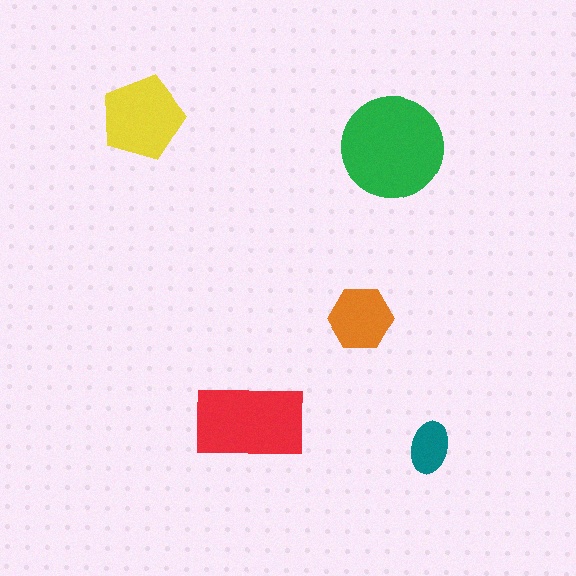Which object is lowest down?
The teal ellipse is bottommost.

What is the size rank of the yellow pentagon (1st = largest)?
3rd.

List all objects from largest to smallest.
The green circle, the red rectangle, the yellow pentagon, the orange hexagon, the teal ellipse.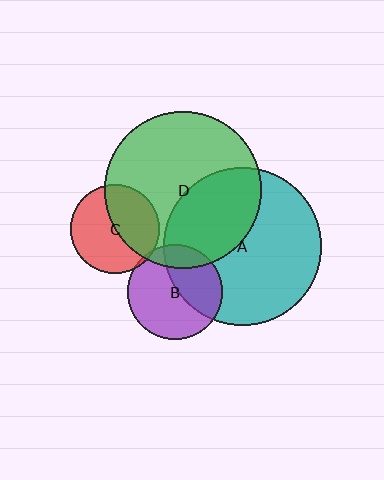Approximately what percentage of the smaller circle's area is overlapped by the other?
Approximately 45%.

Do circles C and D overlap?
Yes.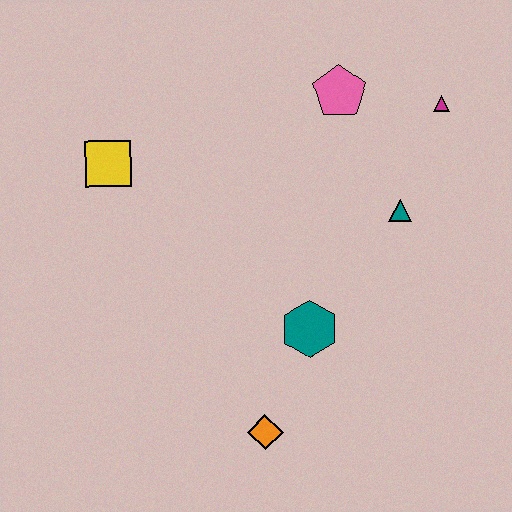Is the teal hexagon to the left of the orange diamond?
No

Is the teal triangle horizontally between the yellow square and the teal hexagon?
No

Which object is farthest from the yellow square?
The magenta triangle is farthest from the yellow square.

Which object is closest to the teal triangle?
The magenta triangle is closest to the teal triangle.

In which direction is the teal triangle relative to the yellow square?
The teal triangle is to the right of the yellow square.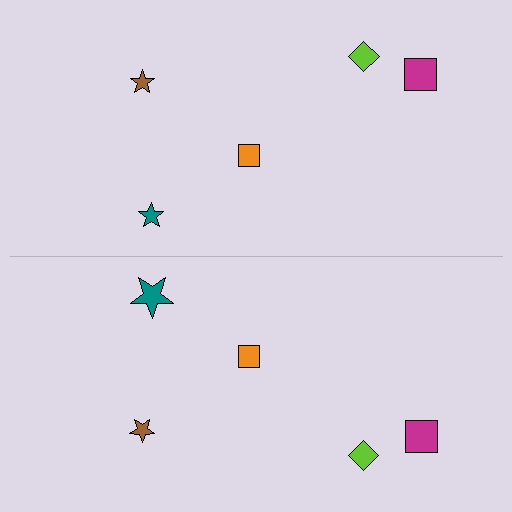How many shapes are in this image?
There are 10 shapes in this image.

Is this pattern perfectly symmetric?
No, the pattern is not perfectly symmetric. The teal star on the bottom side has a different size than its mirror counterpart.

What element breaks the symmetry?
The teal star on the bottom side has a different size than its mirror counterpart.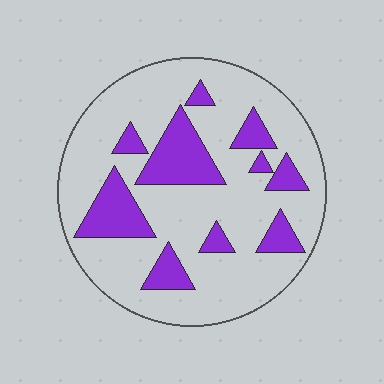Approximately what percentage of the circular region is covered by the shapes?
Approximately 25%.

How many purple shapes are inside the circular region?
10.